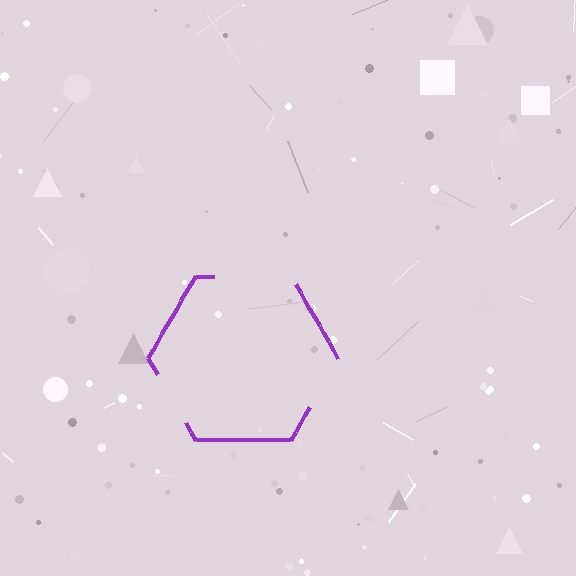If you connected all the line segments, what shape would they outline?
They would outline a hexagon.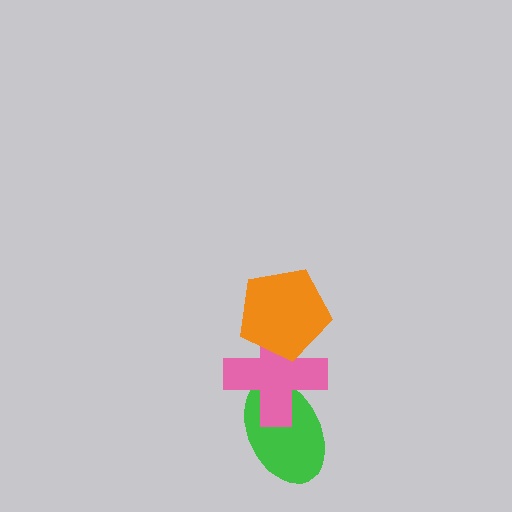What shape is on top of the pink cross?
The orange pentagon is on top of the pink cross.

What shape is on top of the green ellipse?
The pink cross is on top of the green ellipse.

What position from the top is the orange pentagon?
The orange pentagon is 1st from the top.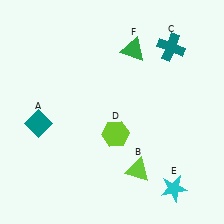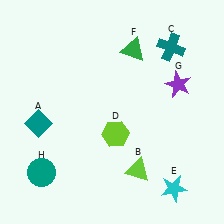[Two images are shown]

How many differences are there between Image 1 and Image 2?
There are 2 differences between the two images.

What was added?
A purple star (G), a teal circle (H) were added in Image 2.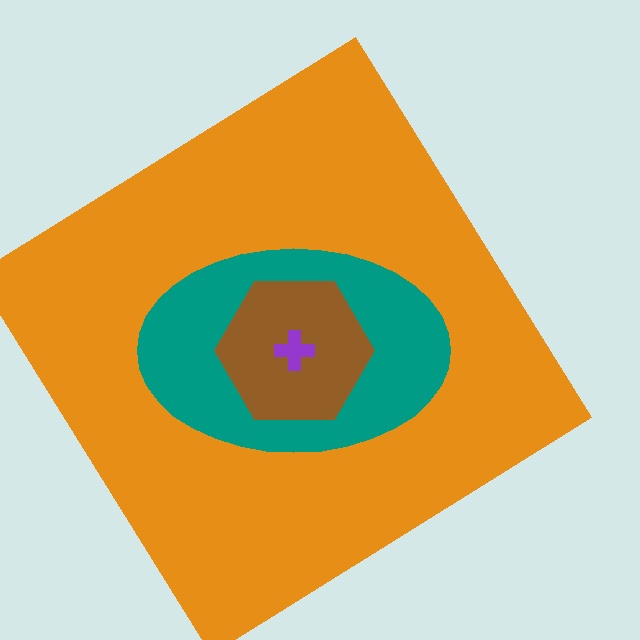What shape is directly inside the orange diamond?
The teal ellipse.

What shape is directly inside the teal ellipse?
The brown hexagon.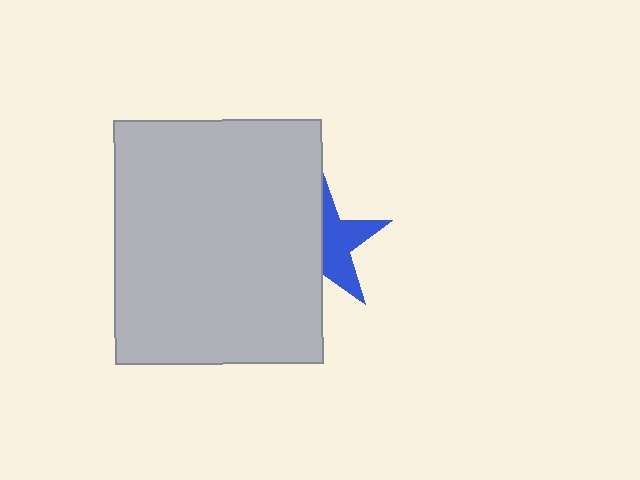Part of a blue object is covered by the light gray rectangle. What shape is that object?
It is a star.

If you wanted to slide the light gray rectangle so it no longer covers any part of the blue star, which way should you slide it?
Slide it left — that is the most direct way to separate the two shapes.